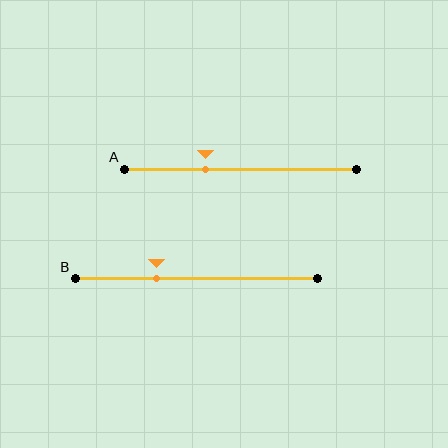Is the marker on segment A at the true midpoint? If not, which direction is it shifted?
No, the marker on segment A is shifted to the left by about 15% of the segment length.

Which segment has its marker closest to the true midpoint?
Segment A has its marker closest to the true midpoint.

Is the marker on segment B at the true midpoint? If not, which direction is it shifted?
No, the marker on segment B is shifted to the left by about 16% of the segment length.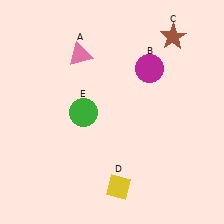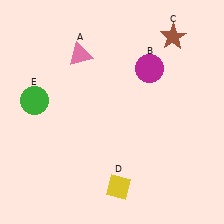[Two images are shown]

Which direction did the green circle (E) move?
The green circle (E) moved left.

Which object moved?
The green circle (E) moved left.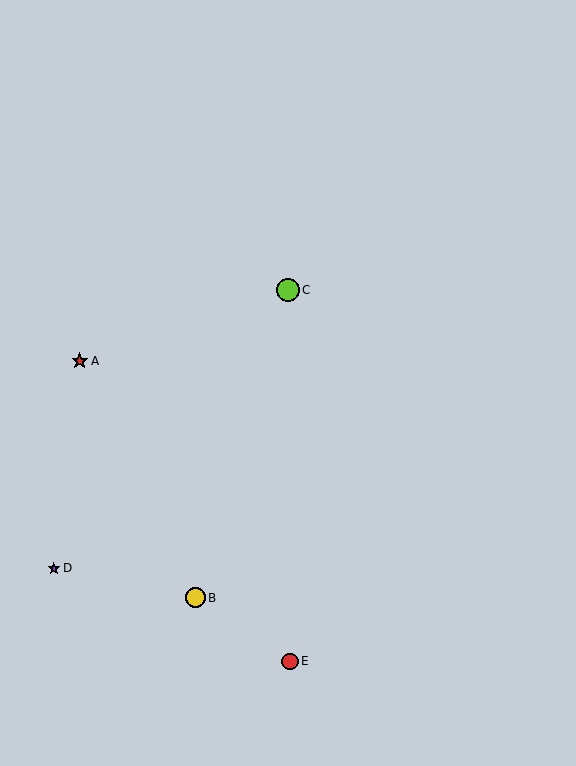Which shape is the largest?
The lime circle (labeled C) is the largest.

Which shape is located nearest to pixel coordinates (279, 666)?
The red circle (labeled E) at (290, 661) is nearest to that location.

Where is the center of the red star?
The center of the red star is at (80, 361).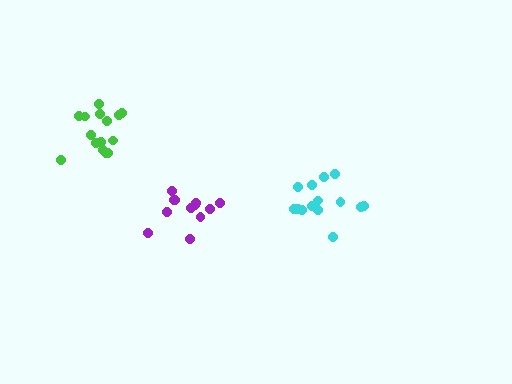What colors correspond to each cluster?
The clusters are colored: cyan, purple, green.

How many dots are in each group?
Group 1: 14 dots, Group 2: 12 dots, Group 3: 15 dots (41 total).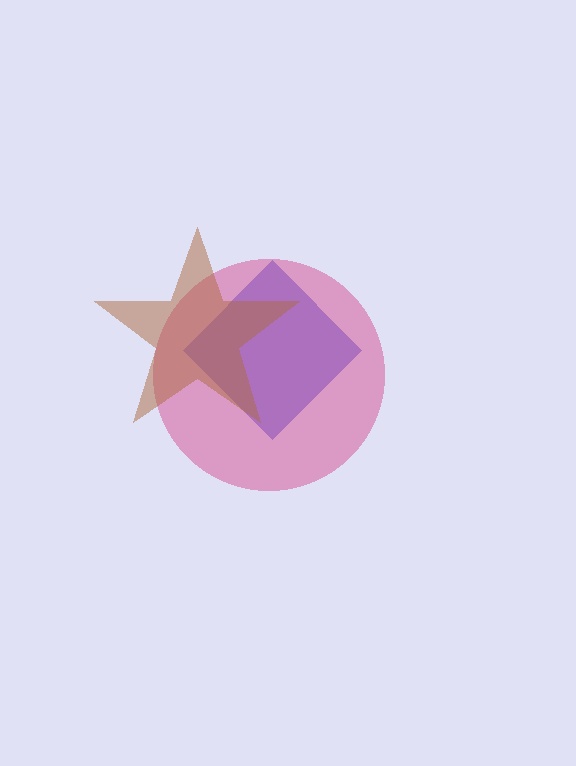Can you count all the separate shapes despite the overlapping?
Yes, there are 3 separate shapes.